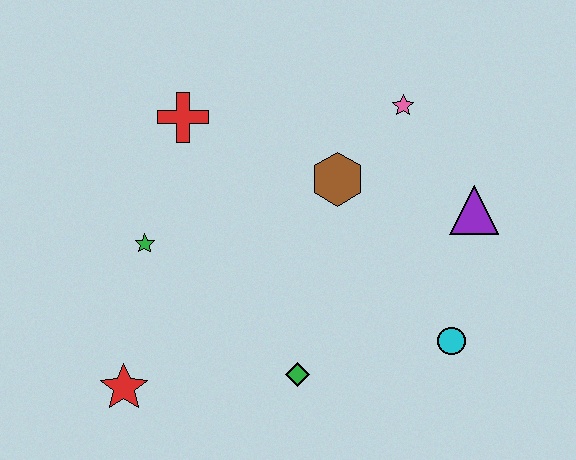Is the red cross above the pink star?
No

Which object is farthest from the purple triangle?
The red star is farthest from the purple triangle.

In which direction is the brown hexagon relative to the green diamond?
The brown hexagon is above the green diamond.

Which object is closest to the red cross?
The green star is closest to the red cross.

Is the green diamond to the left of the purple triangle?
Yes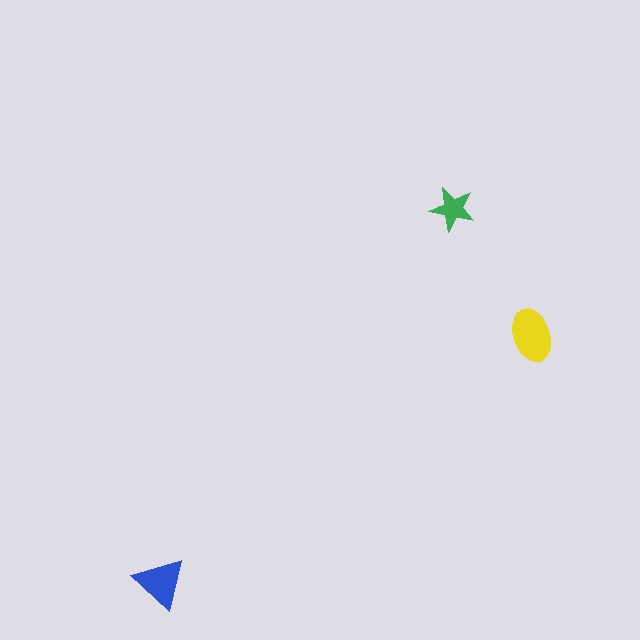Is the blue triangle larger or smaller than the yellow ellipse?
Smaller.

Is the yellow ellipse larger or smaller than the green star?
Larger.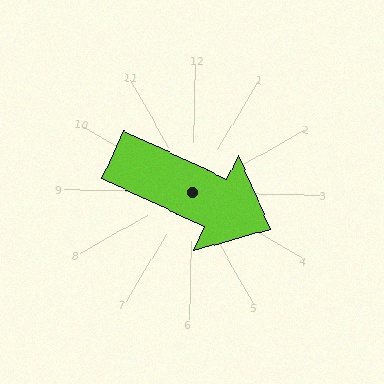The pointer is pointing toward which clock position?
Roughly 4 o'clock.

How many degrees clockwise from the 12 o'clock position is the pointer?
Approximately 114 degrees.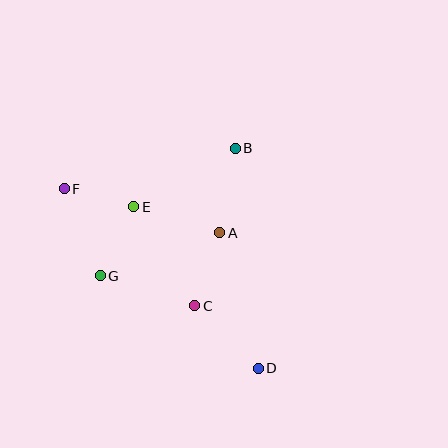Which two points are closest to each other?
Points E and F are closest to each other.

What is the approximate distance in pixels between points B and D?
The distance between B and D is approximately 221 pixels.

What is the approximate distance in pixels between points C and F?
The distance between C and F is approximately 175 pixels.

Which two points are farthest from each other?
Points D and F are farthest from each other.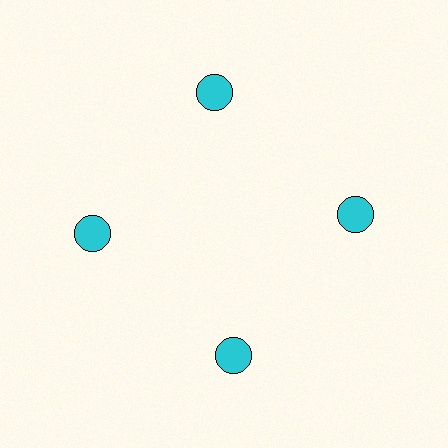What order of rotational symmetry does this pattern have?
This pattern has 4-fold rotational symmetry.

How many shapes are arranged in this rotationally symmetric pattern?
There are 4 shapes, arranged in 4 groups of 1.